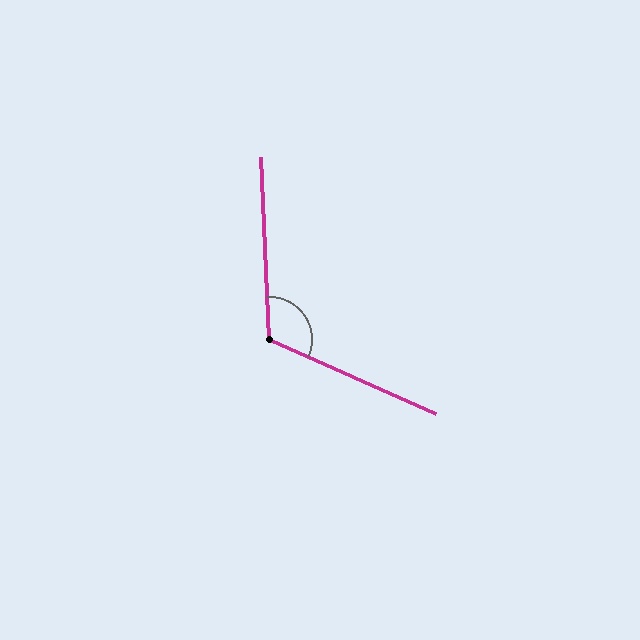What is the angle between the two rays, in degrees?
Approximately 116 degrees.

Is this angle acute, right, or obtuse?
It is obtuse.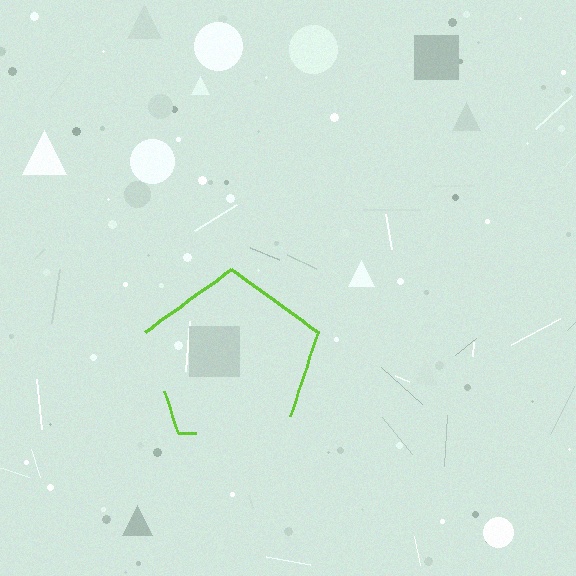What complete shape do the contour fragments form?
The contour fragments form a pentagon.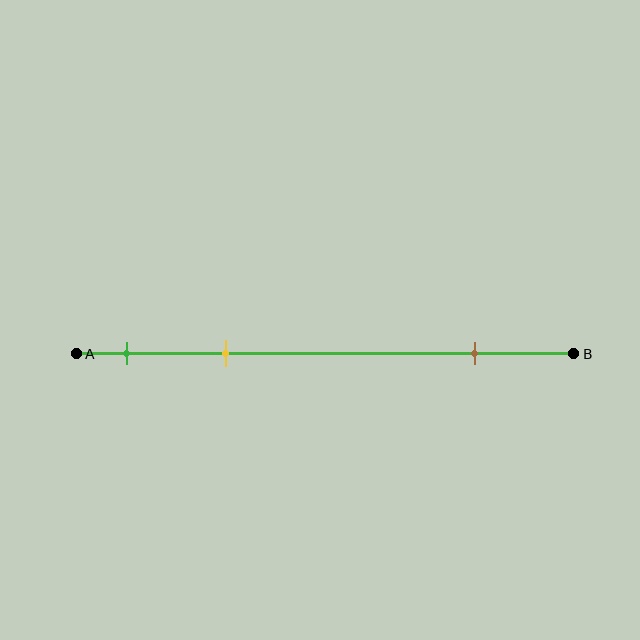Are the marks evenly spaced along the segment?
No, the marks are not evenly spaced.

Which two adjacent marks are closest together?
The green and yellow marks are the closest adjacent pair.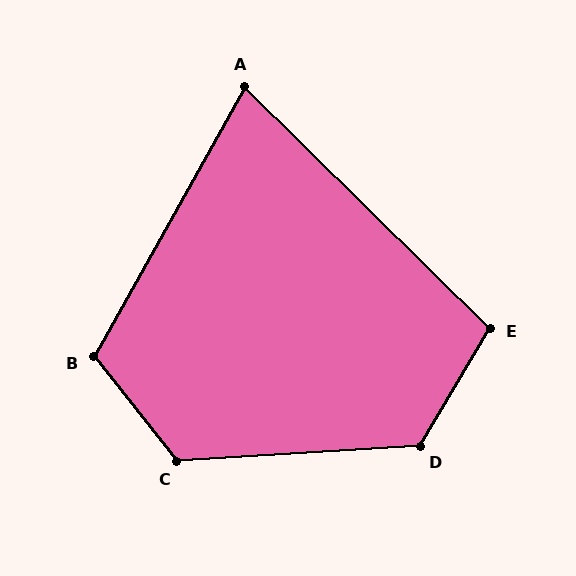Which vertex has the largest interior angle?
C, at approximately 125 degrees.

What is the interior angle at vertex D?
Approximately 124 degrees (obtuse).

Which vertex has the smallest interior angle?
A, at approximately 75 degrees.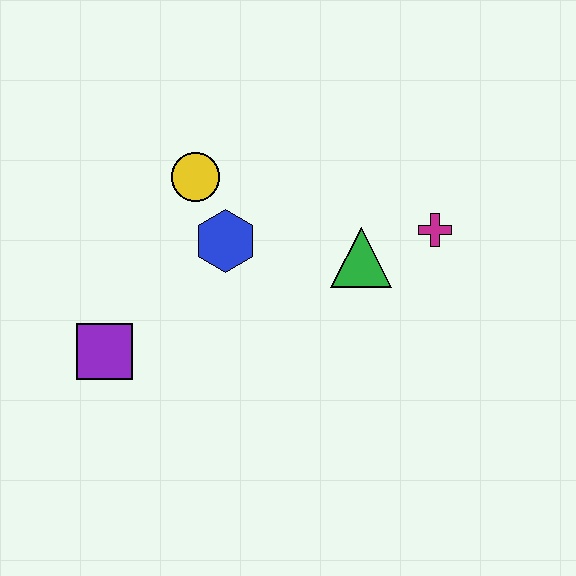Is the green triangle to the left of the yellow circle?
No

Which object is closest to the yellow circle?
The blue hexagon is closest to the yellow circle.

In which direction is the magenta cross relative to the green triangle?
The magenta cross is to the right of the green triangle.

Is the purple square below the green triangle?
Yes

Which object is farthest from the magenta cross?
The purple square is farthest from the magenta cross.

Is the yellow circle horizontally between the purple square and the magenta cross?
Yes